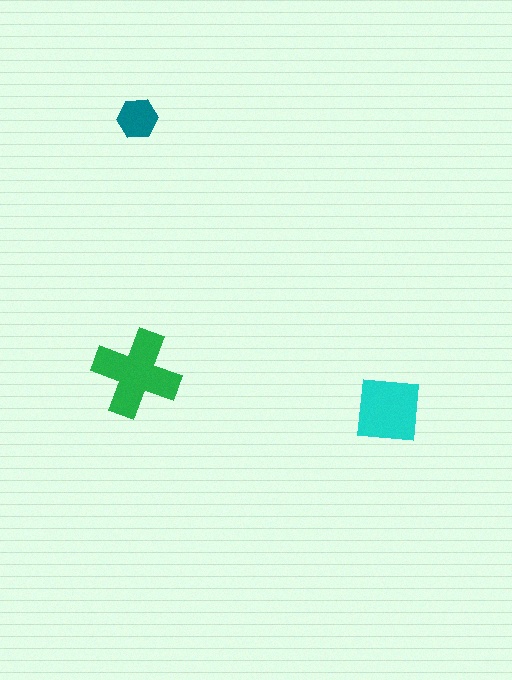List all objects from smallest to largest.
The teal hexagon, the cyan square, the green cross.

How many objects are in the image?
There are 3 objects in the image.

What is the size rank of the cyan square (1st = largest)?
2nd.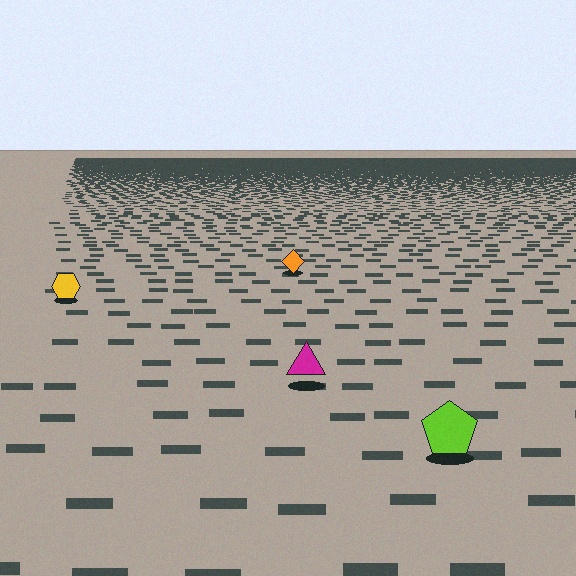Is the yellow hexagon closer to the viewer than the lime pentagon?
No. The lime pentagon is closer — you can tell from the texture gradient: the ground texture is coarser near it.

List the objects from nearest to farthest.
From nearest to farthest: the lime pentagon, the magenta triangle, the yellow hexagon, the orange diamond.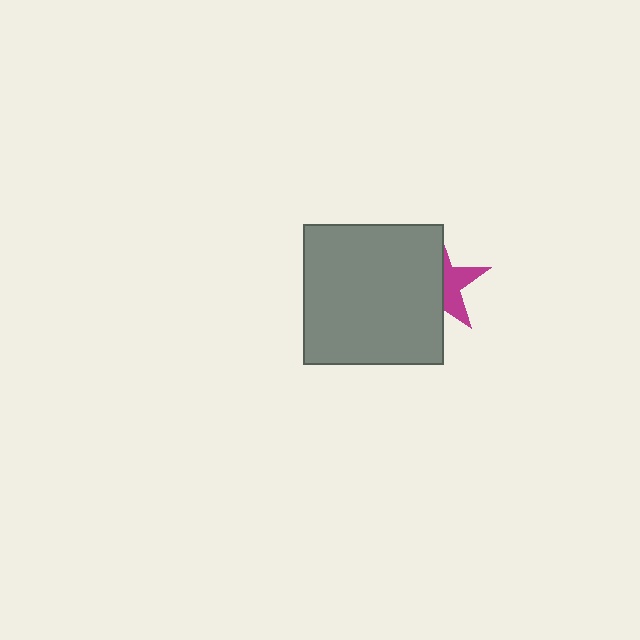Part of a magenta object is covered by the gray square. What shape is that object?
It is a star.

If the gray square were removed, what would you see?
You would see the complete magenta star.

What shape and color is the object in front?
The object in front is a gray square.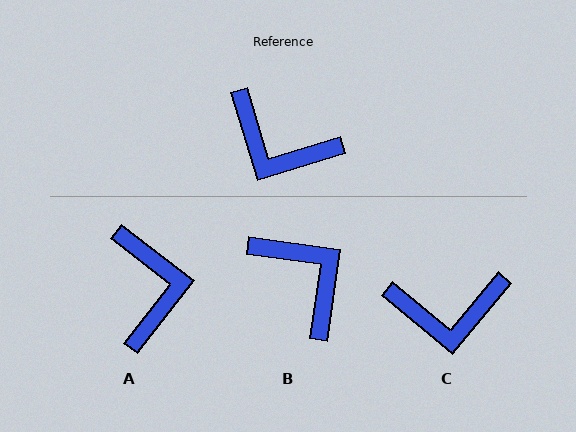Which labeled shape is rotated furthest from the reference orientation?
B, about 155 degrees away.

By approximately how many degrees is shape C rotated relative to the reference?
Approximately 33 degrees counter-clockwise.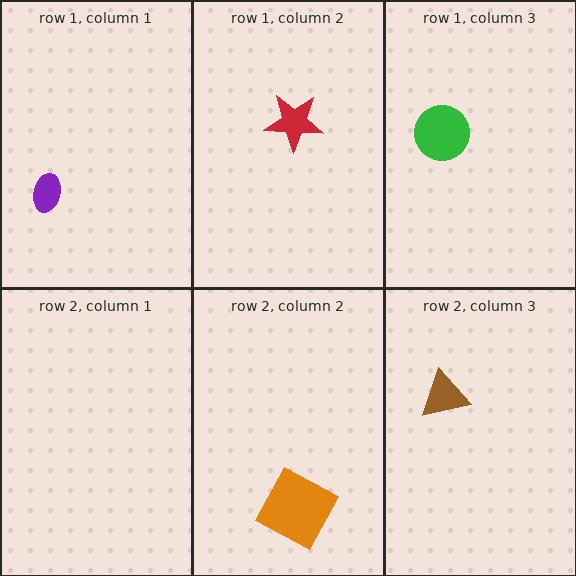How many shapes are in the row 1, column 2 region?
1.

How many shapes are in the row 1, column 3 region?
1.